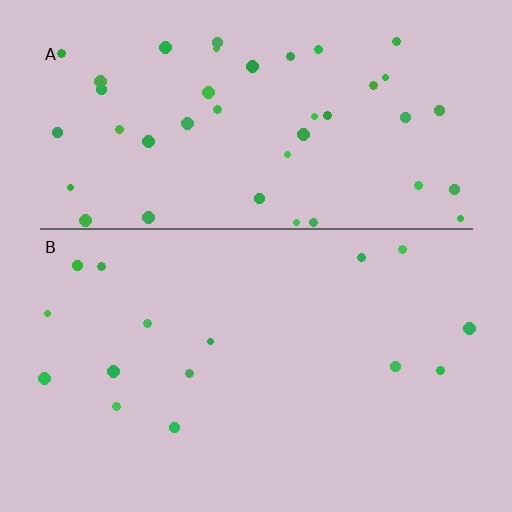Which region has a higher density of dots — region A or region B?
A (the top).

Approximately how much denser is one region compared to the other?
Approximately 2.9× — region A over region B.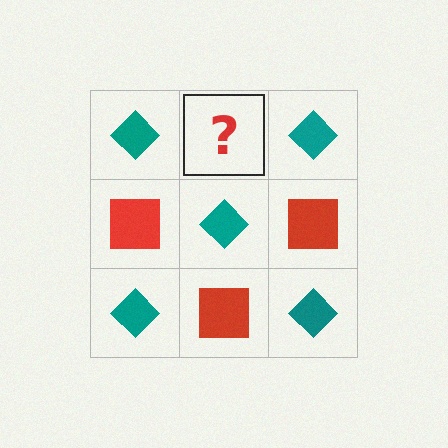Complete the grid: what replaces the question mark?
The question mark should be replaced with a red square.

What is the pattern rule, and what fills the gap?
The rule is that it alternates teal diamond and red square in a checkerboard pattern. The gap should be filled with a red square.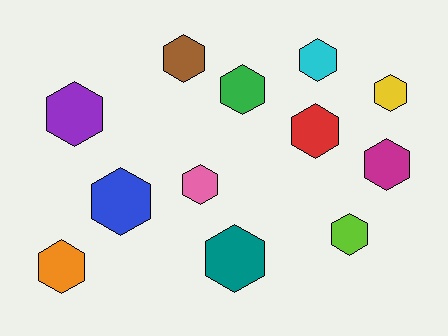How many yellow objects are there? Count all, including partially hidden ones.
There is 1 yellow object.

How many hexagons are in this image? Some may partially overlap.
There are 12 hexagons.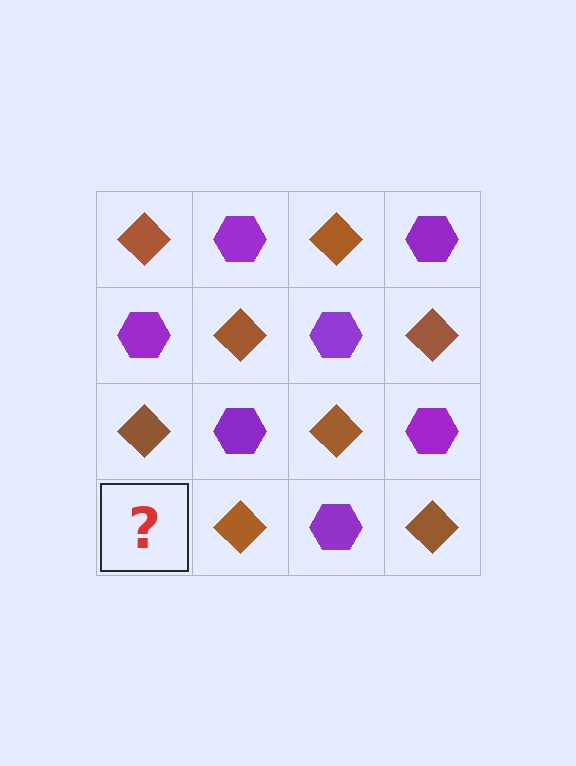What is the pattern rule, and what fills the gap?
The rule is that it alternates brown diamond and purple hexagon in a checkerboard pattern. The gap should be filled with a purple hexagon.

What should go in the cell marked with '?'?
The missing cell should contain a purple hexagon.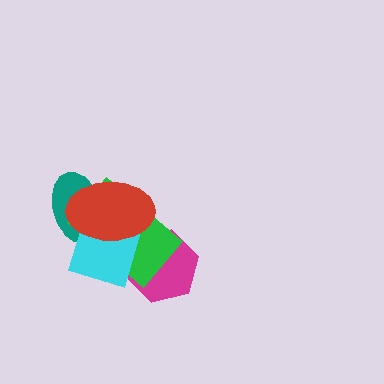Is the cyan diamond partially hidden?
Yes, it is partially covered by another shape.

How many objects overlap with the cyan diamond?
4 objects overlap with the cyan diamond.